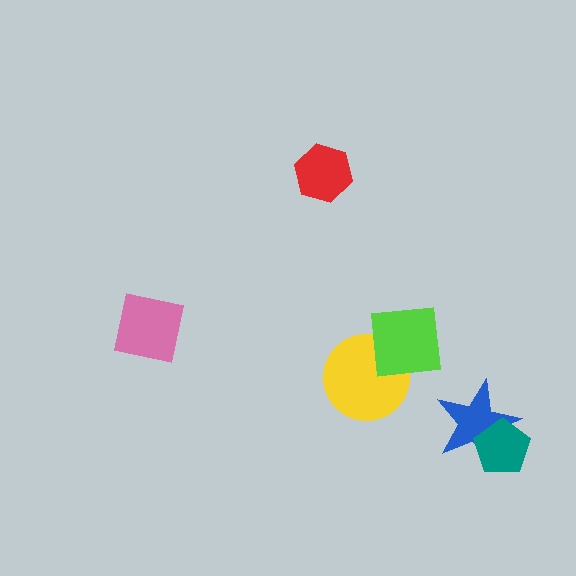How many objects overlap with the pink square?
0 objects overlap with the pink square.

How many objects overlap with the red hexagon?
0 objects overlap with the red hexagon.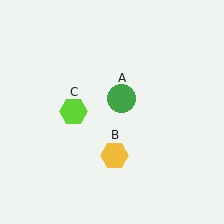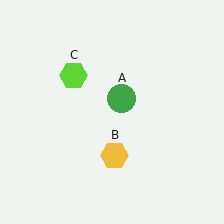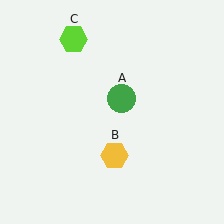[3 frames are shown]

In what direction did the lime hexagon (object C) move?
The lime hexagon (object C) moved up.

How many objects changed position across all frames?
1 object changed position: lime hexagon (object C).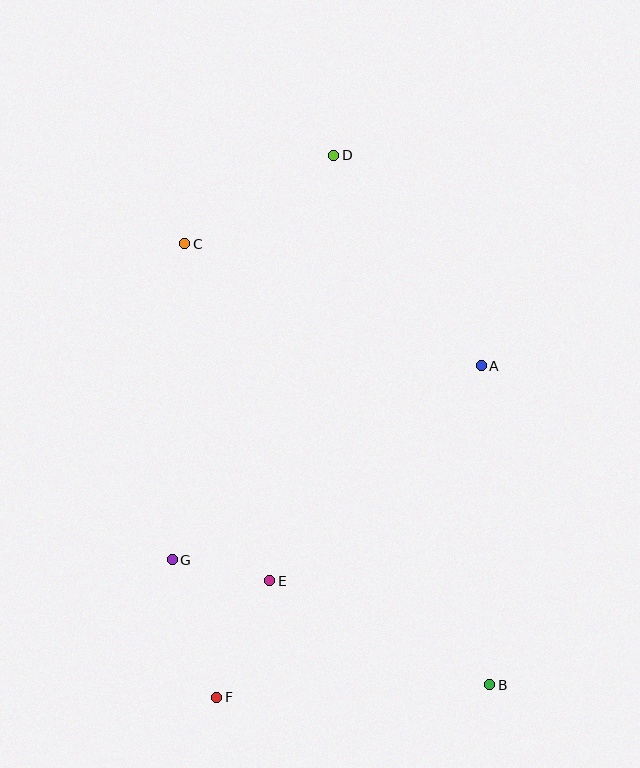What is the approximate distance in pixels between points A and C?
The distance between A and C is approximately 321 pixels.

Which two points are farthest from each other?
Points D and F are farthest from each other.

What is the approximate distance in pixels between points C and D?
The distance between C and D is approximately 174 pixels.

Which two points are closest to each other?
Points E and G are closest to each other.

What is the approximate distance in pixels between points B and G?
The distance between B and G is approximately 341 pixels.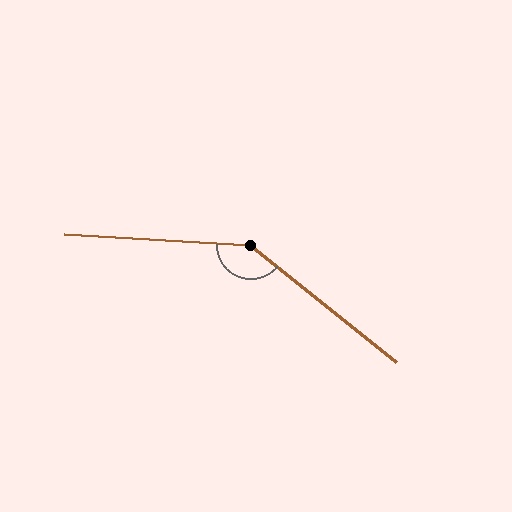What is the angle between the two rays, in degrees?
Approximately 144 degrees.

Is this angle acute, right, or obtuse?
It is obtuse.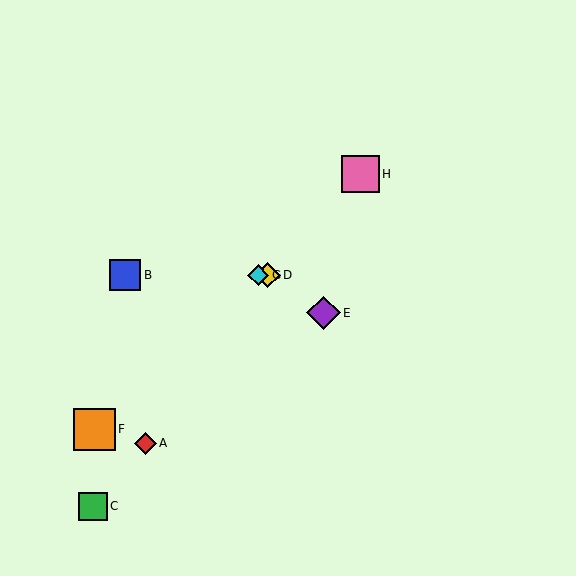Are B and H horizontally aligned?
No, B is at y≈275 and H is at y≈174.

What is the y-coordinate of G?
Object G is at y≈275.